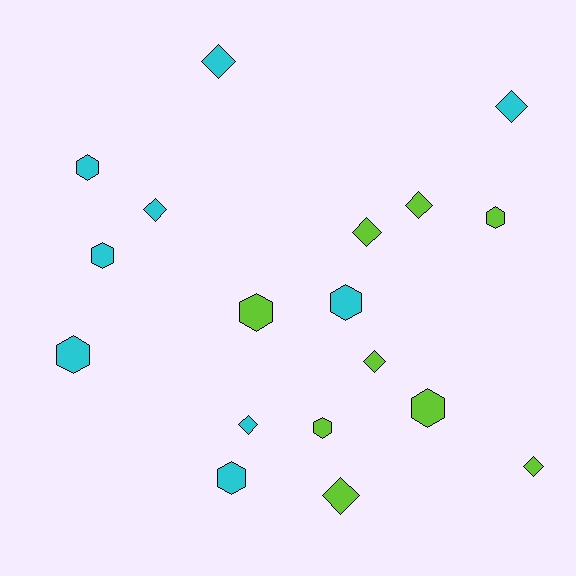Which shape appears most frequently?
Hexagon, with 9 objects.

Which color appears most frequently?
Lime, with 9 objects.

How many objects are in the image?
There are 18 objects.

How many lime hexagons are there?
There are 4 lime hexagons.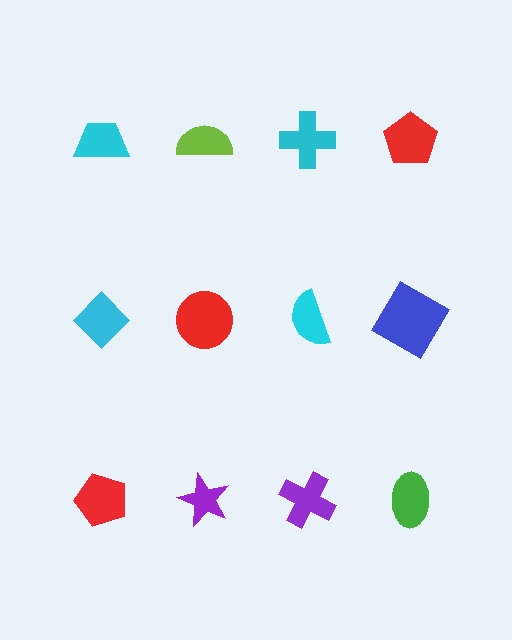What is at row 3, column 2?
A purple star.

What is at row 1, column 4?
A red pentagon.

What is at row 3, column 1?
A red pentagon.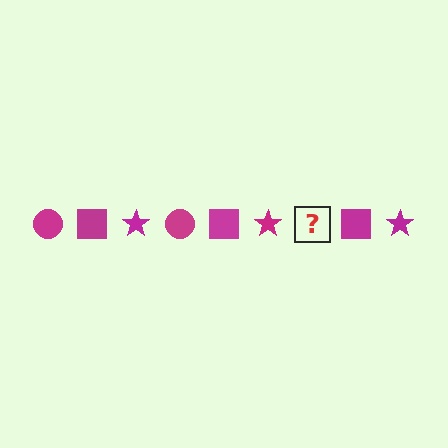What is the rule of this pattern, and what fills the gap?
The rule is that the pattern cycles through circle, square, star shapes in magenta. The gap should be filled with a magenta circle.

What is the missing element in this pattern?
The missing element is a magenta circle.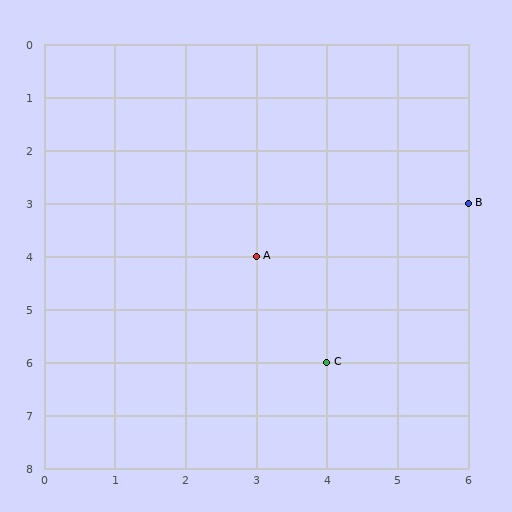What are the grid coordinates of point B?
Point B is at grid coordinates (6, 3).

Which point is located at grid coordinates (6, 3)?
Point B is at (6, 3).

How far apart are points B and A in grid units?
Points B and A are 3 columns and 1 row apart (about 3.2 grid units diagonally).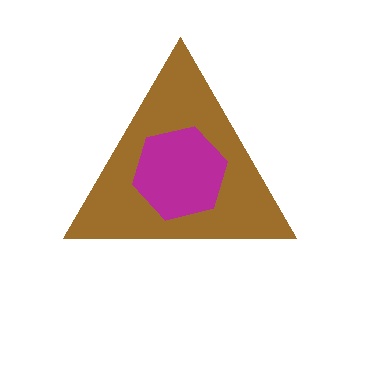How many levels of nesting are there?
2.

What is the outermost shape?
The brown triangle.